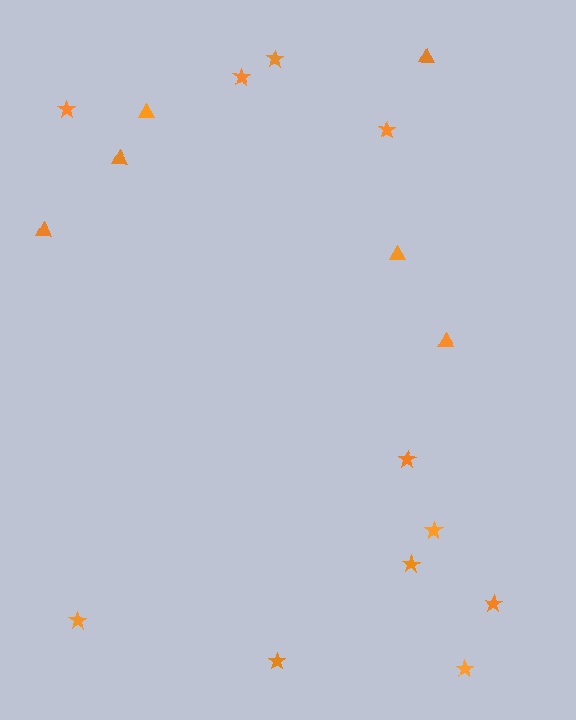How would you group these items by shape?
There are 2 groups: one group of stars (11) and one group of triangles (6).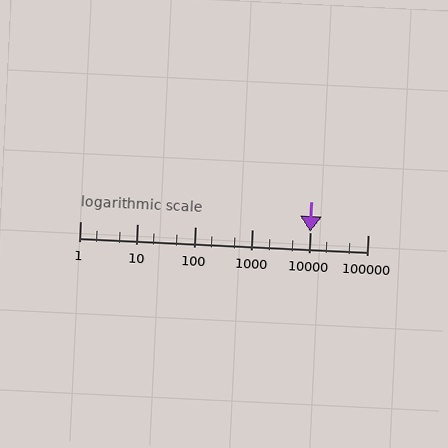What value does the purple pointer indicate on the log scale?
The pointer indicates approximately 10000.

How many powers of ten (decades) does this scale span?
The scale spans 5 decades, from 1 to 100000.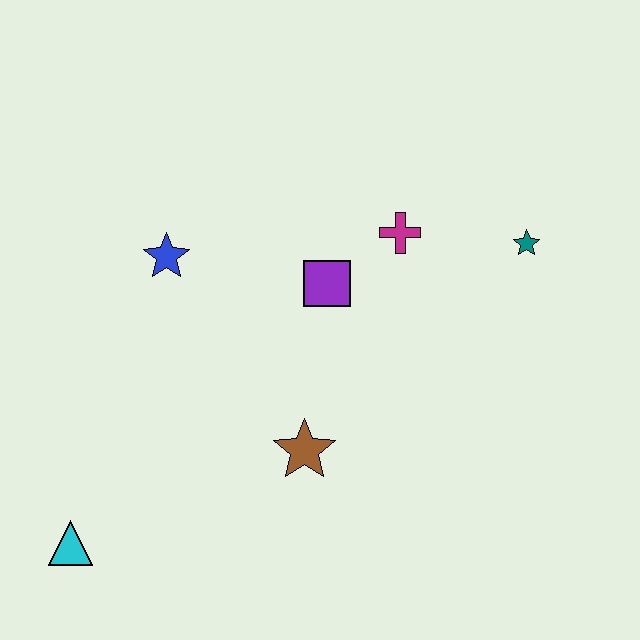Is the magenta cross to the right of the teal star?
No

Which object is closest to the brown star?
The purple square is closest to the brown star.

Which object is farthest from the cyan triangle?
The teal star is farthest from the cyan triangle.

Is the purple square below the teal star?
Yes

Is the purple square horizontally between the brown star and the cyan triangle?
No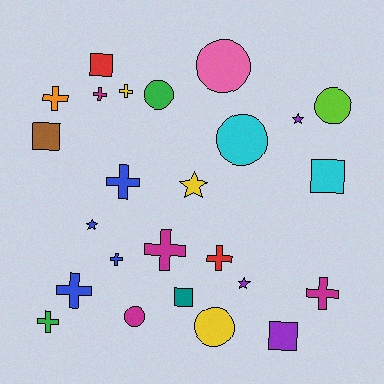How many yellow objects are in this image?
There are 3 yellow objects.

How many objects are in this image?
There are 25 objects.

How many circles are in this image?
There are 6 circles.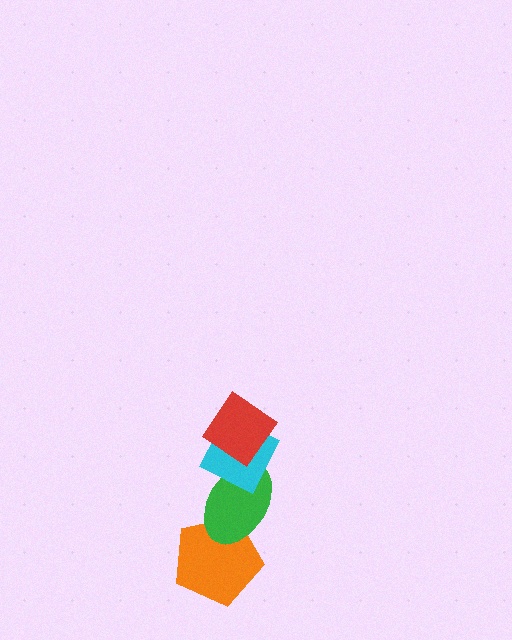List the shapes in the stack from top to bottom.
From top to bottom: the red diamond, the cyan diamond, the green ellipse, the orange pentagon.